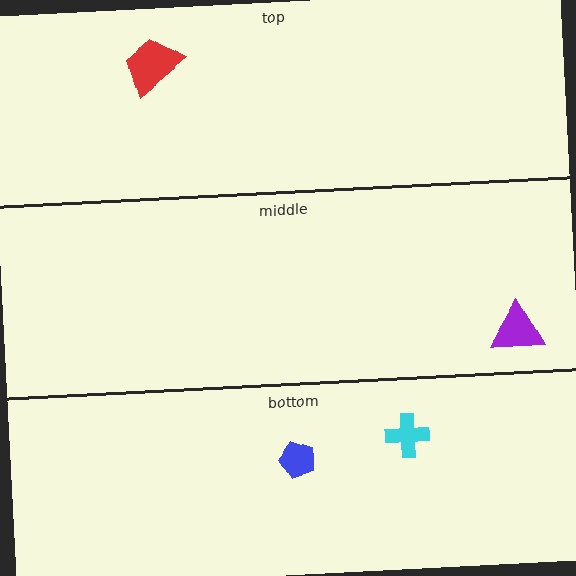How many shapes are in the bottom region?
2.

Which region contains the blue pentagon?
The bottom region.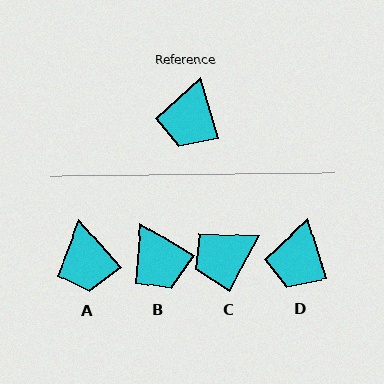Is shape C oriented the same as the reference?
No, it is off by about 45 degrees.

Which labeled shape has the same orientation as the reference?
D.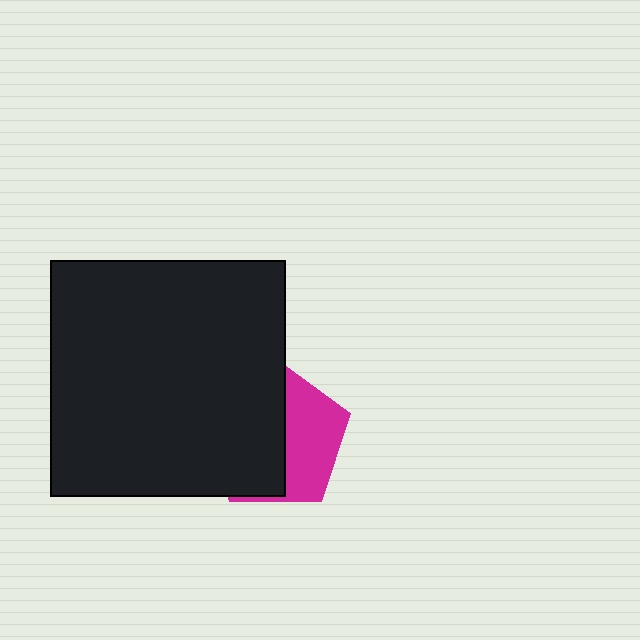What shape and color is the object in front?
The object in front is a black square.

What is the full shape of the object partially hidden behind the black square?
The partially hidden object is a magenta pentagon.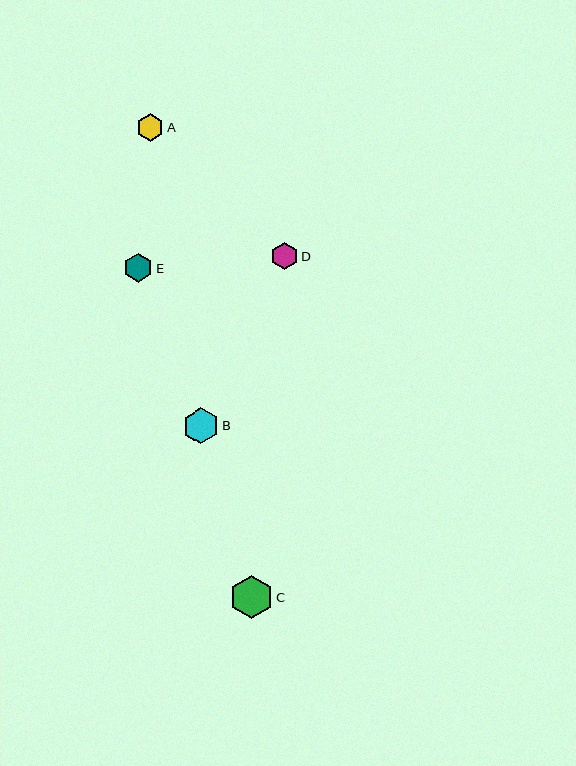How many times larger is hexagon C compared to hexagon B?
Hexagon C is approximately 1.2 times the size of hexagon B.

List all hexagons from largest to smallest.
From largest to smallest: C, B, E, A, D.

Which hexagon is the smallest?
Hexagon D is the smallest with a size of approximately 27 pixels.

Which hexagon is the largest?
Hexagon C is the largest with a size of approximately 43 pixels.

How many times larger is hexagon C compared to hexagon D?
Hexagon C is approximately 1.6 times the size of hexagon D.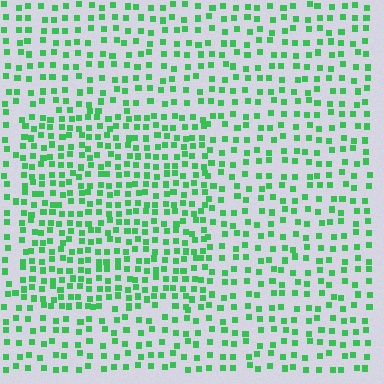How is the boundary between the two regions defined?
The boundary is defined by a change in element density (approximately 1.6x ratio). All elements are the same color, size, and shape.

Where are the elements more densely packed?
The elements are more densely packed inside the rectangle boundary.